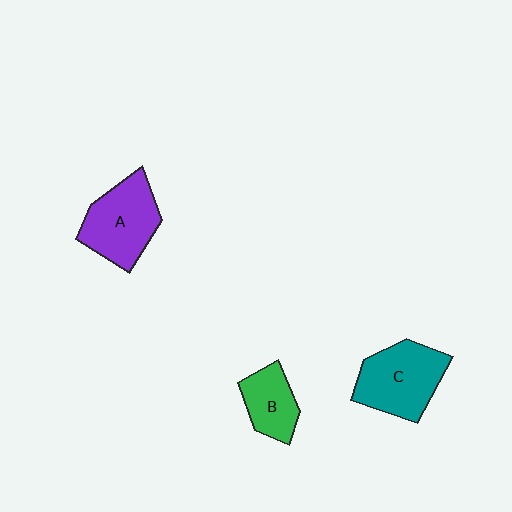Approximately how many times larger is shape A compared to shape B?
Approximately 1.6 times.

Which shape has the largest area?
Shape C (teal).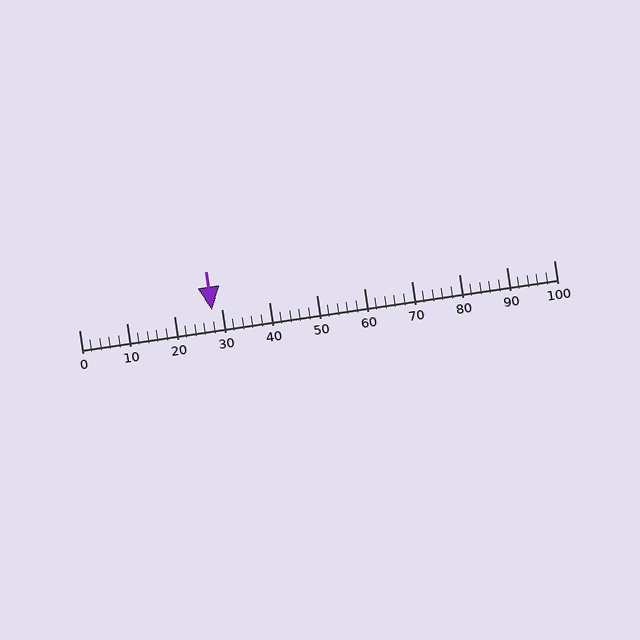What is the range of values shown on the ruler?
The ruler shows values from 0 to 100.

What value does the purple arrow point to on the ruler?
The purple arrow points to approximately 28.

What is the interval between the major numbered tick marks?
The major tick marks are spaced 10 units apart.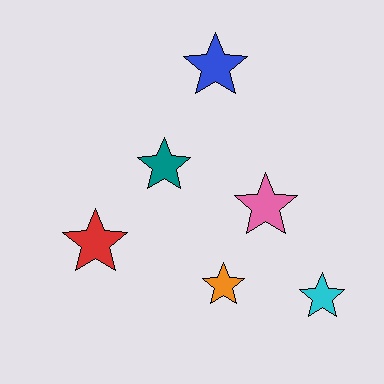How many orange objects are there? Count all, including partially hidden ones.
There is 1 orange object.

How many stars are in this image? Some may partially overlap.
There are 6 stars.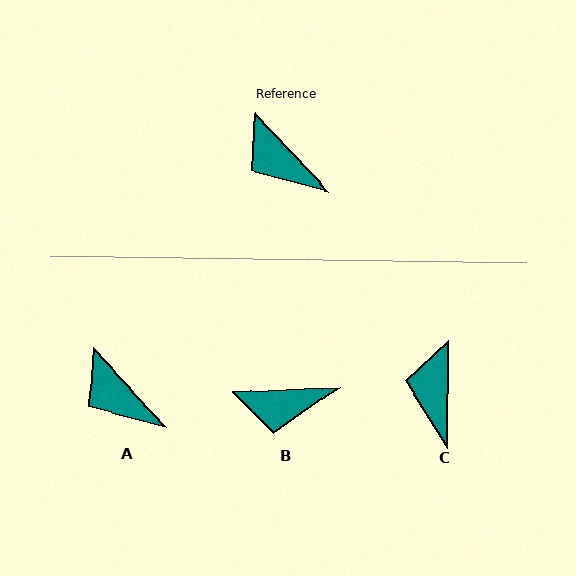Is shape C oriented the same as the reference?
No, it is off by about 43 degrees.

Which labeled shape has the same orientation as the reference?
A.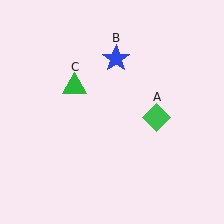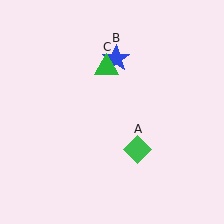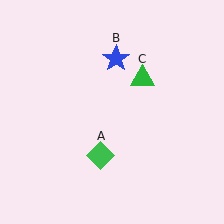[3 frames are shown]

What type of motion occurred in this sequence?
The green diamond (object A), green triangle (object C) rotated clockwise around the center of the scene.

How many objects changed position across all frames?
2 objects changed position: green diamond (object A), green triangle (object C).